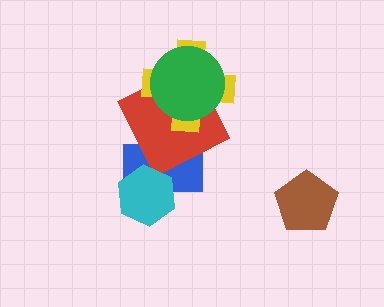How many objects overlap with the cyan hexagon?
1 object overlaps with the cyan hexagon.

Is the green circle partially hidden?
No, no other shape covers it.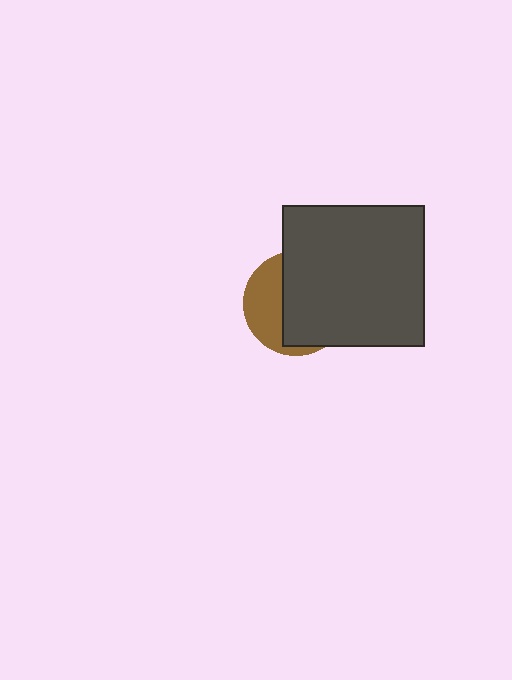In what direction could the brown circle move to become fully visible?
The brown circle could move left. That would shift it out from behind the dark gray square entirely.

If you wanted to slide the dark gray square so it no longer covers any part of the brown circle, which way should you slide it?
Slide it right — that is the most direct way to separate the two shapes.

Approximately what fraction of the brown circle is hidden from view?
Roughly 64% of the brown circle is hidden behind the dark gray square.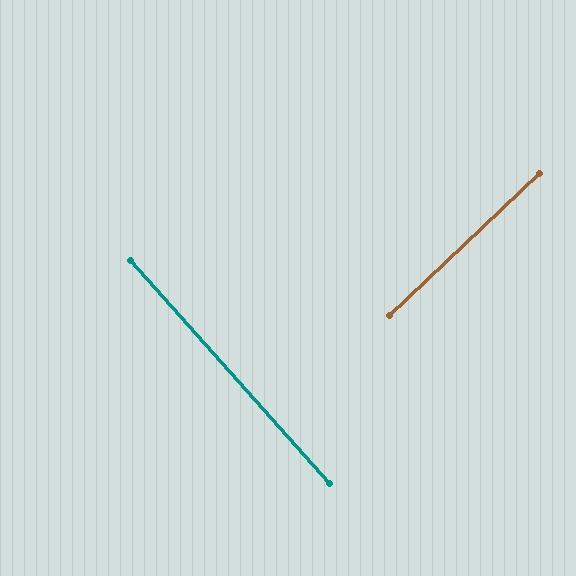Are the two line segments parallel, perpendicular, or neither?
Perpendicular — they meet at approximately 88°.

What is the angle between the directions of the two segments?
Approximately 88 degrees.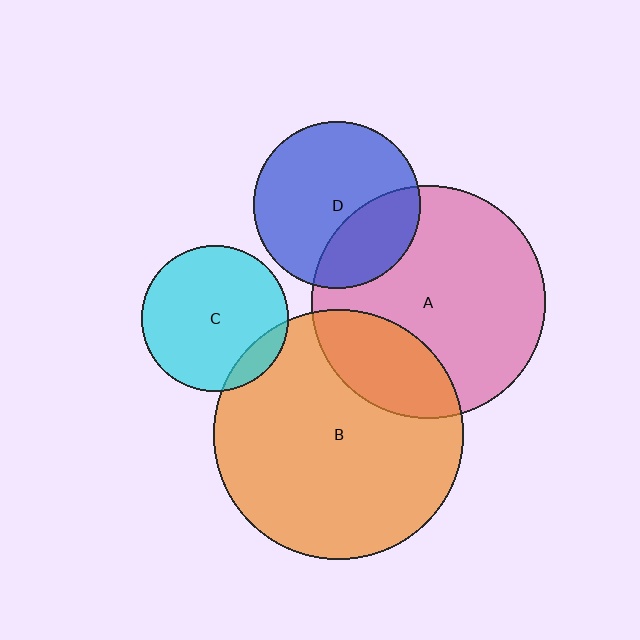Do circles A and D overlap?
Yes.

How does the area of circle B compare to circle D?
Approximately 2.2 times.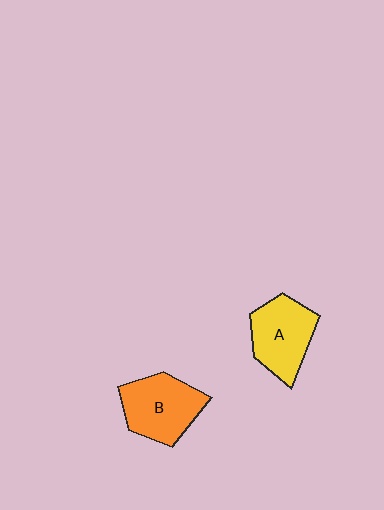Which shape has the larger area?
Shape B (orange).